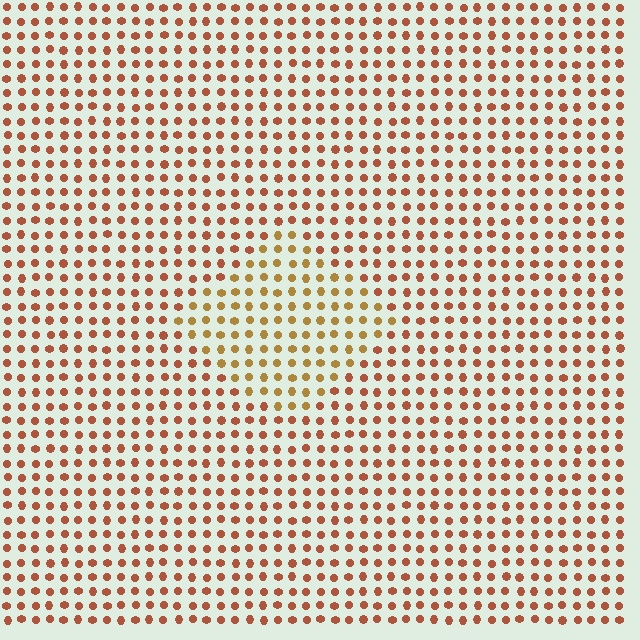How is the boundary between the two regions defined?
The boundary is defined purely by a slight shift in hue (about 27 degrees). Spacing, size, and orientation are identical on both sides.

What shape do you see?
I see a diamond.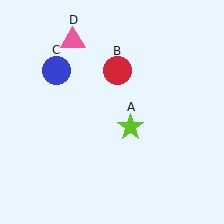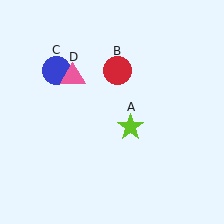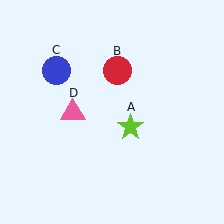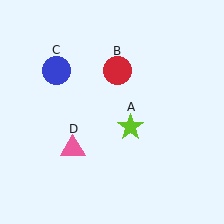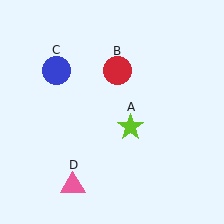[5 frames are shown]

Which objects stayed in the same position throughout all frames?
Lime star (object A) and red circle (object B) and blue circle (object C) remained stationary.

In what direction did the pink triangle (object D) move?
The pink triangle (object D) moved down.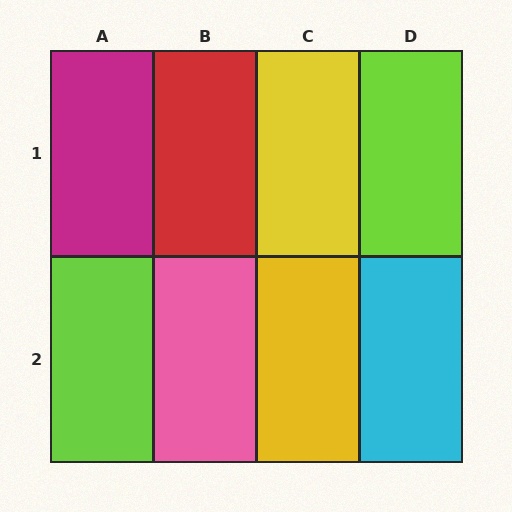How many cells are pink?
1 cell is pink.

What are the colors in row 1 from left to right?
Magenta, red, yellow, lime.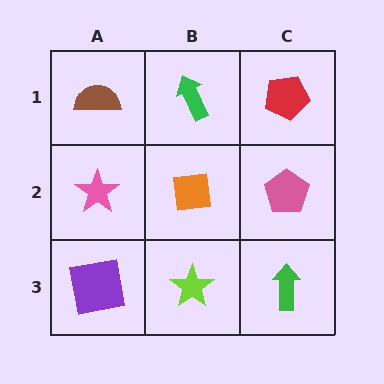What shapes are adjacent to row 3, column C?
A pink pentagon (row 2, column C), a lime star (row 3, column B).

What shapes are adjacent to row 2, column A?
A brown semicircle (row 1, column A), a purple square (row 3, column A), an orange square (row 2, column B).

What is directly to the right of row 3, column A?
A lime star.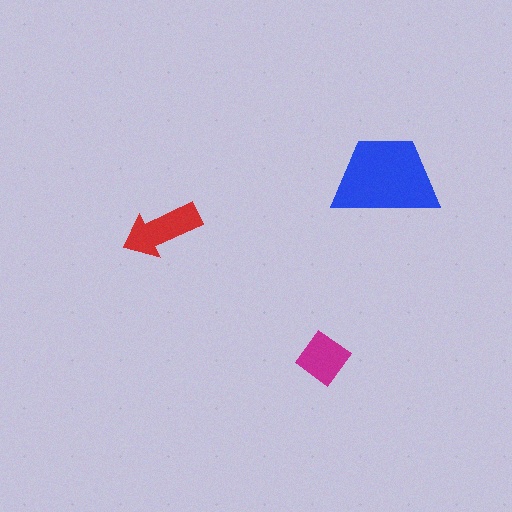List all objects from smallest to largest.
The magenta diamond, the red arrow, the blue trapezoid.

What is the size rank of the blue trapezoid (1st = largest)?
1st.